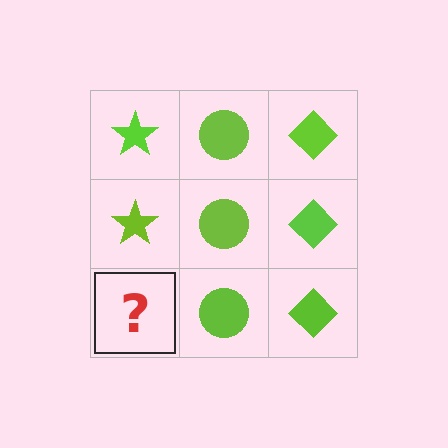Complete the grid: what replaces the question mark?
The question mark should be replaced with a lime star.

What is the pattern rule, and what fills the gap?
The rule is that each column has a consistent shape. The gap should be filled with a lime star.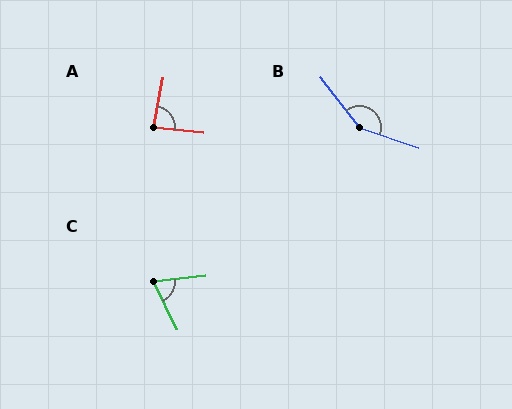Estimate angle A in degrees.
Approximately 84 degrees.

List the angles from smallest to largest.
C (71°), A (84°), B (147°).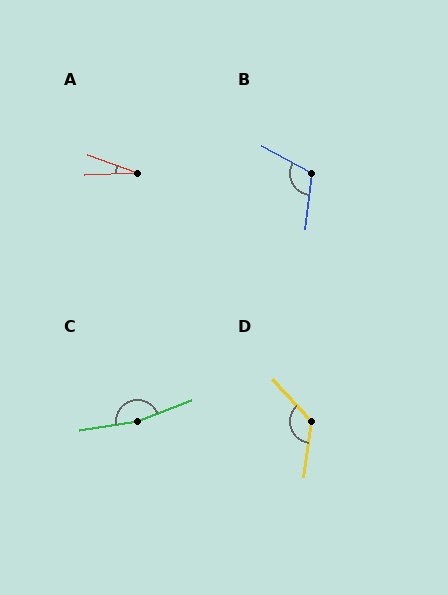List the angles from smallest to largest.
A (22°), B (113°), D (129°), C (168°).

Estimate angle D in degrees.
Approximately 129 degrees.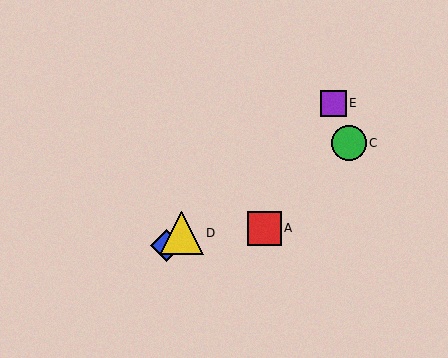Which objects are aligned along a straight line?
Objects B, D, E are aligned along a straight line.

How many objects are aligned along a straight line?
3 objects (B, D, E) are aligned along a straight line.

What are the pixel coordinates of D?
Object D is at (182, 233).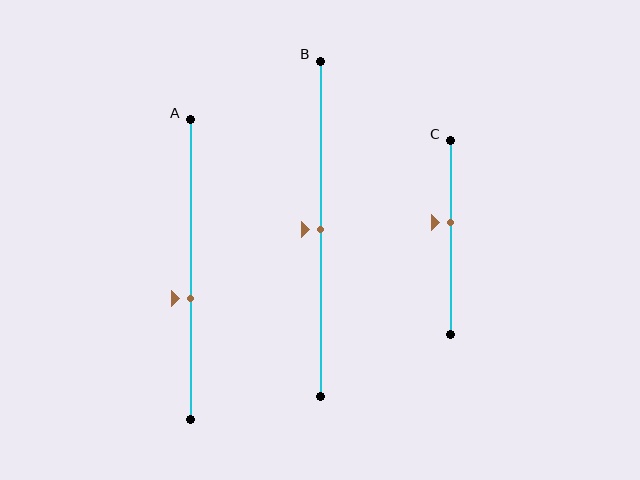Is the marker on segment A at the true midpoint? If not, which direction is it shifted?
No, the marker on segment A is shifted downward by about 9% of the segment length.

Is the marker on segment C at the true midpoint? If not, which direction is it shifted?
No, the marker on segment C is shifted upward by about 8% of the segment length.